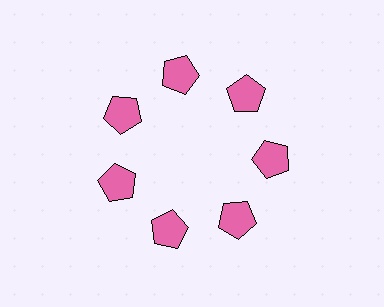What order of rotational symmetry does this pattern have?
This pattern has 7-fold rotational symmetry.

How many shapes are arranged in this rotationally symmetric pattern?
There are 7 shapes, arranged in 7 groups of 1.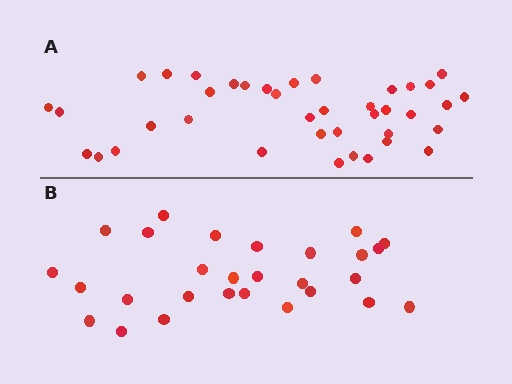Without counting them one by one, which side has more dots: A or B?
Region A (the top region) has more dots.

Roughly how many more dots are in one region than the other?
Region A has roughly 12 or so more dots than region B.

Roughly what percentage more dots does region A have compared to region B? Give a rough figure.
About 40% more.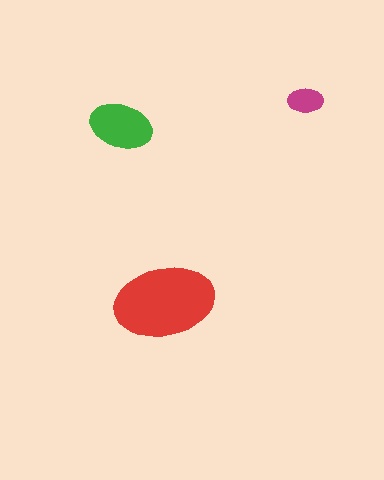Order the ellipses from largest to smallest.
the red one, the green one, the magenta one.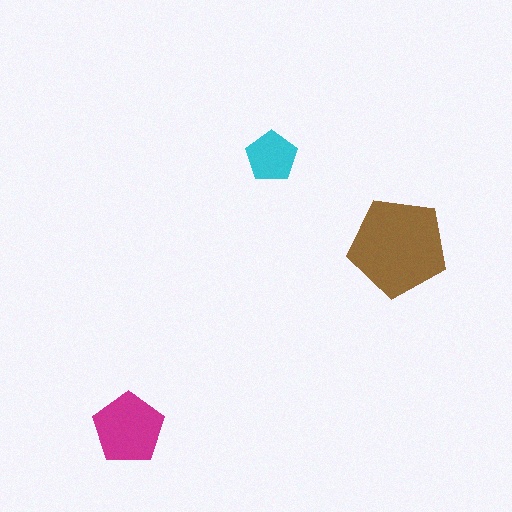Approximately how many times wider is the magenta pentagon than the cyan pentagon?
About 1.5 times wider.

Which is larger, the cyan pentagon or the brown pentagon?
The brown one.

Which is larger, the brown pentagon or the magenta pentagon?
The brown one.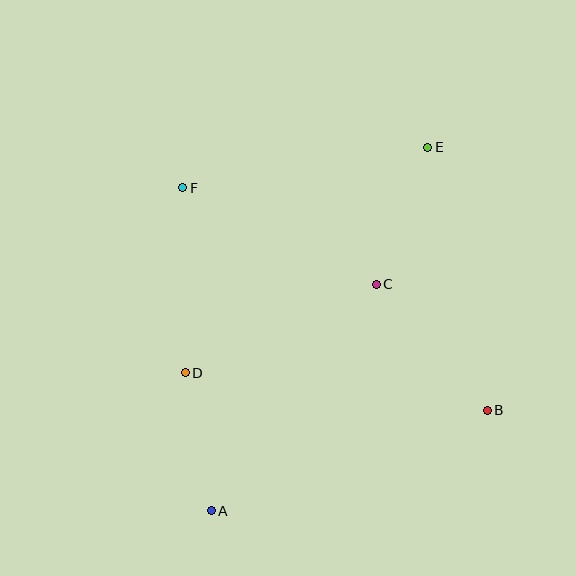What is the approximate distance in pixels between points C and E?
The distance between C and E is approximately 146 pixels.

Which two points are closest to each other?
Points A and D are closest to each other.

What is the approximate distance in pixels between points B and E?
The distance between B and E is approximately 270 pixels.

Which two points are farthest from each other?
Points A and E are farthest from each other.